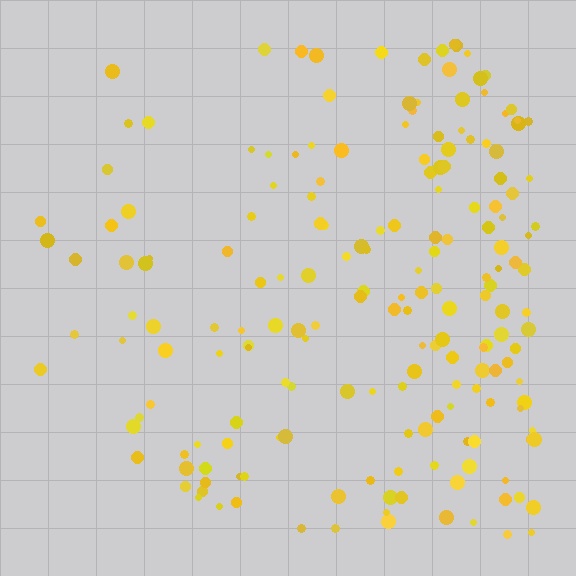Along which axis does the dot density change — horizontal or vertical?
Horizontal.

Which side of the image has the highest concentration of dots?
The right.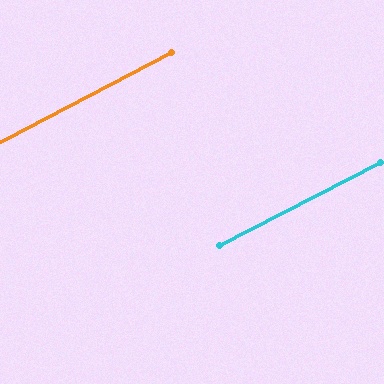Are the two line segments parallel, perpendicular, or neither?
Parallel — their directions differ by only 0.4°.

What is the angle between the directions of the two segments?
Approximately 0 degrees.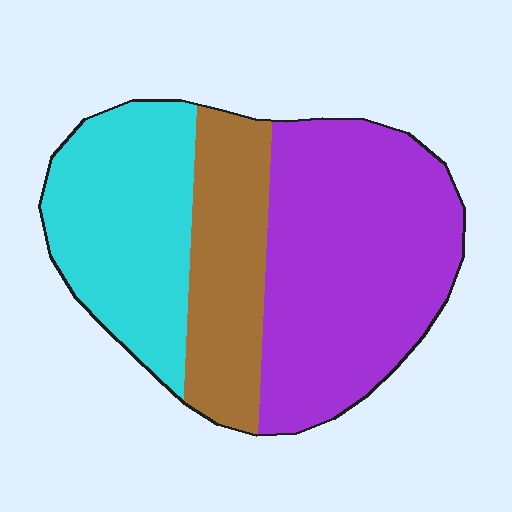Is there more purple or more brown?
Purple.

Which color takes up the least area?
Brown, at roughly 20%.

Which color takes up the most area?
Purple, at roughly 45%.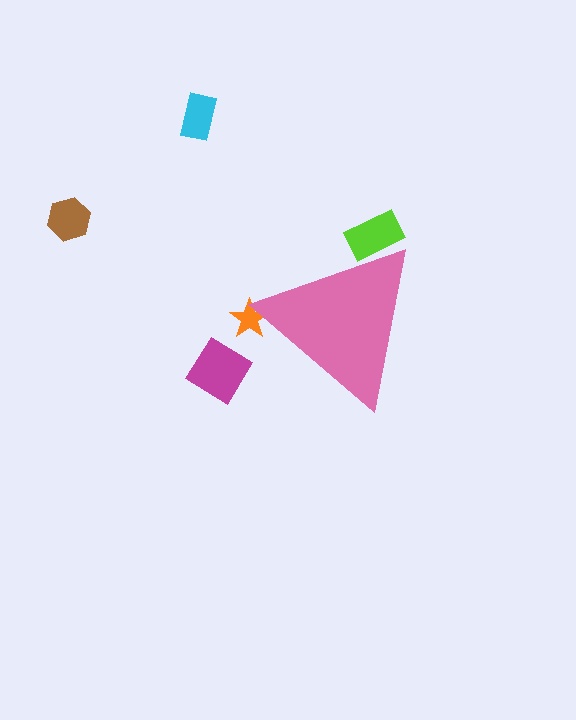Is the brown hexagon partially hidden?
No, the brown hexagon is fully visible.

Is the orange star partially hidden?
Yes, the orange star is partially hidden behind the pink triangle.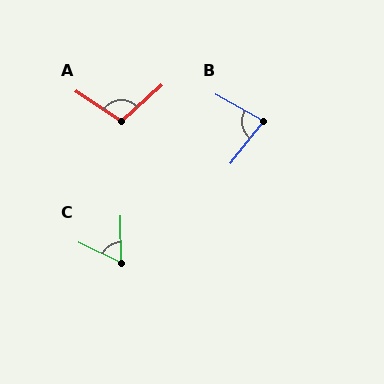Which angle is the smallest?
C, at approximately 63 degrees.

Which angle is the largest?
A, at approximately 105 degrees.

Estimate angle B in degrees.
Approximately 81 degrees.